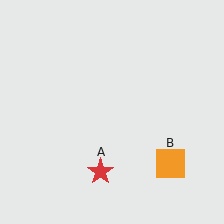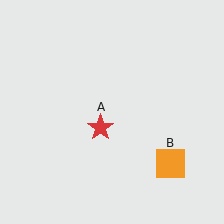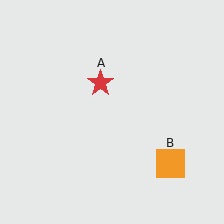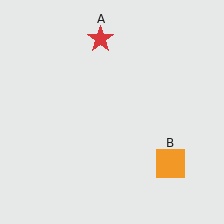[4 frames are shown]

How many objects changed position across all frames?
1 object changed position: red star (object A).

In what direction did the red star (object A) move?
The red star (object A) moved up.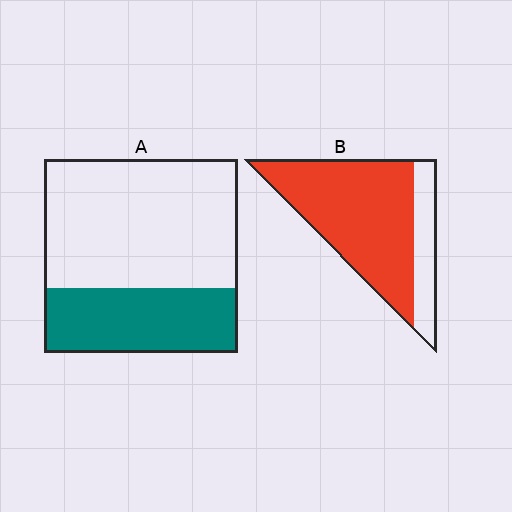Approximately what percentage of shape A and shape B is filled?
A is approximately 35% and B is approximately 80%.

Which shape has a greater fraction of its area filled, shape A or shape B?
Shape B.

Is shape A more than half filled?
No.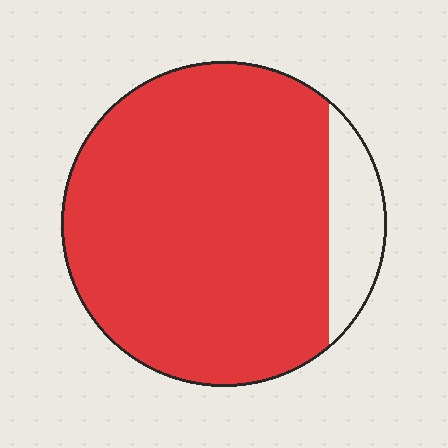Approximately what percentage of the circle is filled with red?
Approximately 90%.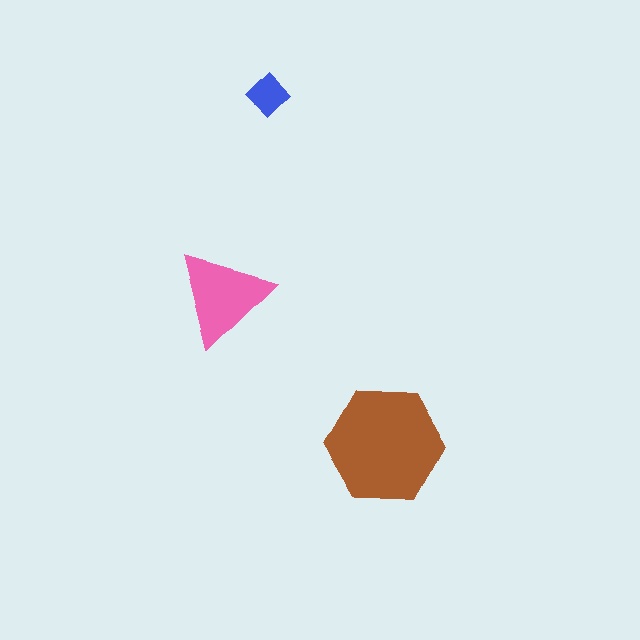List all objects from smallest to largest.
The blue diamond, the pink triangle, the brown hexagon.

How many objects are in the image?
There are 3 objects in the image.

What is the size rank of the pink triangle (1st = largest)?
2nd.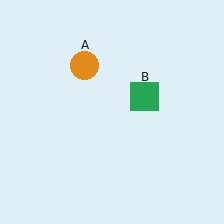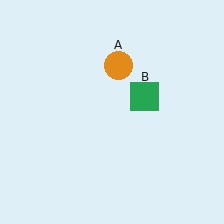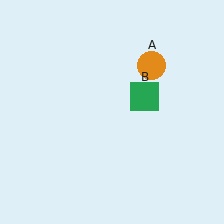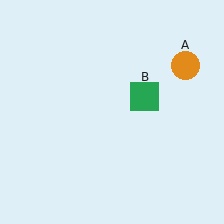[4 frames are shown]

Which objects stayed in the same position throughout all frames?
Green square (object B) remained stationary.